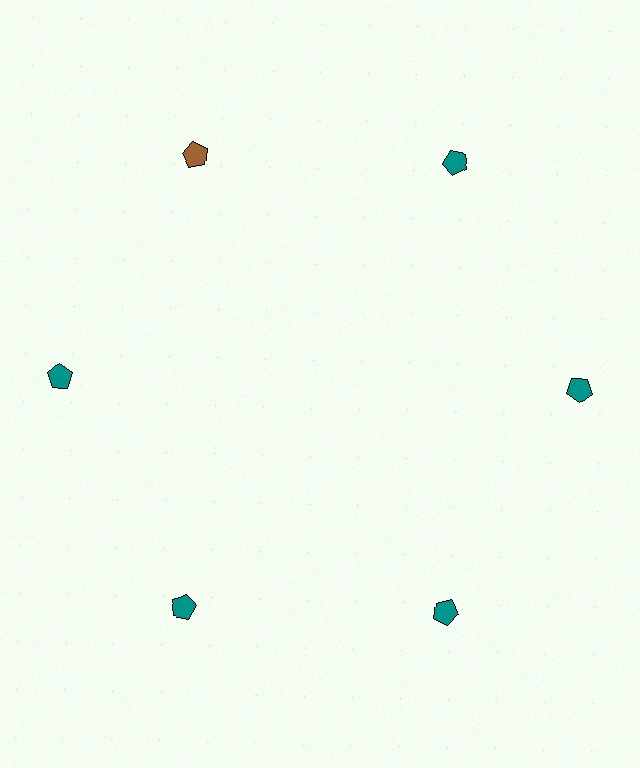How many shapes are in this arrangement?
There are 6 shapes arranged in a ring pattern.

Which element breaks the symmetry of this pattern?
The brown pentagon at roughly the 11 o'clock position breaks the symmetry. All other shapes are teal pentagons.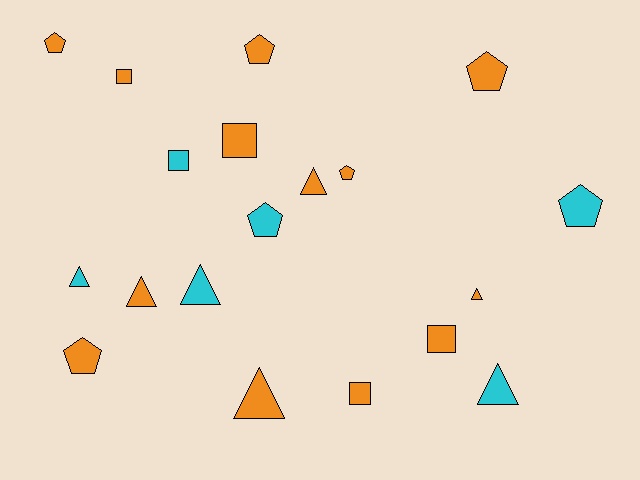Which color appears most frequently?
Orange, with 13 objects.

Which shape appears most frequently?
Pentagon, with 7 objects.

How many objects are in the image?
There are 19 objects.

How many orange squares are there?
There are 4 orange squares.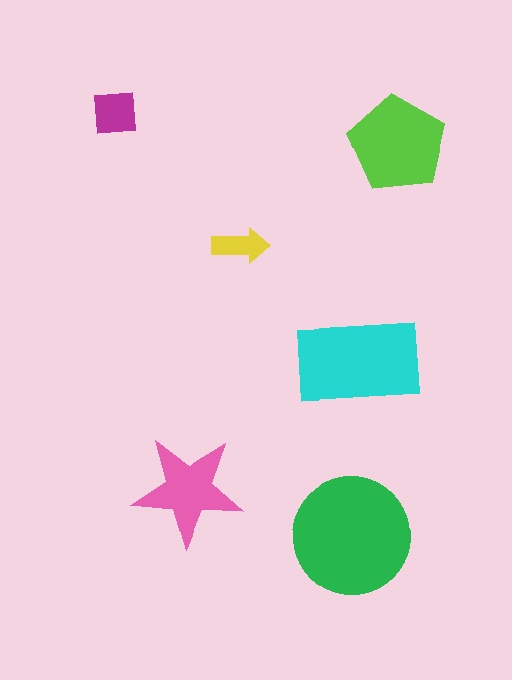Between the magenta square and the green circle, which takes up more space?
The green circle.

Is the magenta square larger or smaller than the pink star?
Smaller.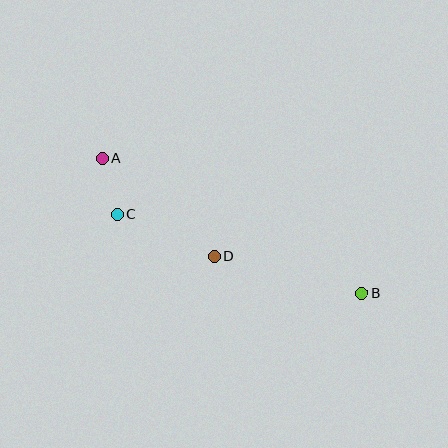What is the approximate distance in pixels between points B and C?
The distance between B and C is approximately 257 pixels.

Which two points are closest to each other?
Points A and C are closest to each other.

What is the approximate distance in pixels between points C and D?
The distance between C and D is approximately 106 pixels.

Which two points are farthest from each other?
Points A and B are farthest from each other.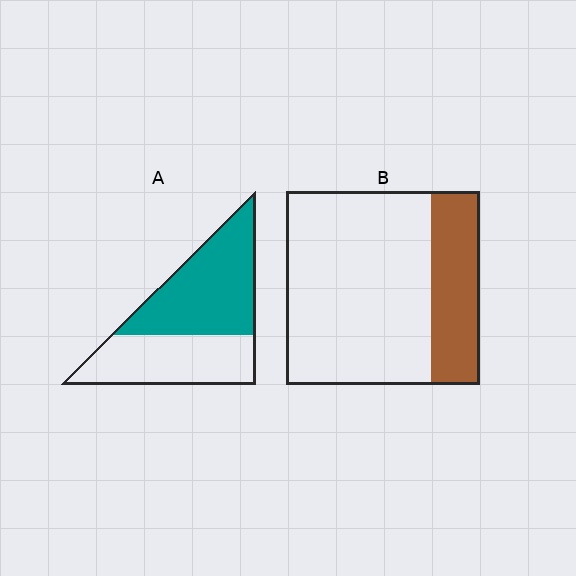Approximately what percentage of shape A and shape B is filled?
A is approximately 55% and B is approximately 25%.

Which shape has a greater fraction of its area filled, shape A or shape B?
Shape A.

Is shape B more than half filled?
No.